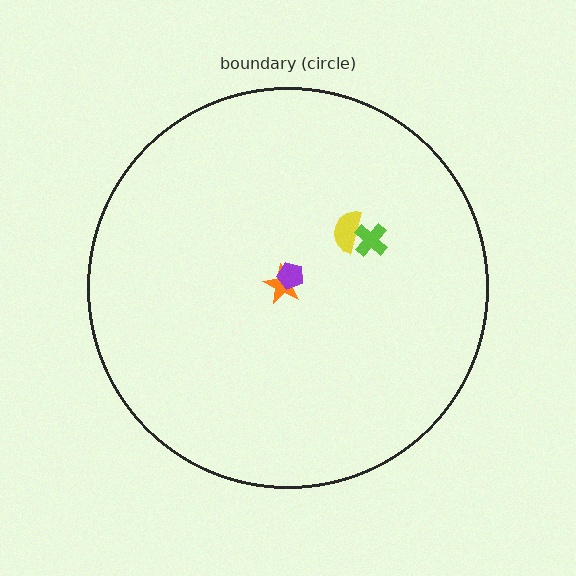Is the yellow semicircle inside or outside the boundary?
Inside.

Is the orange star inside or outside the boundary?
Inside.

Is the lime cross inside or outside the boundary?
Inside.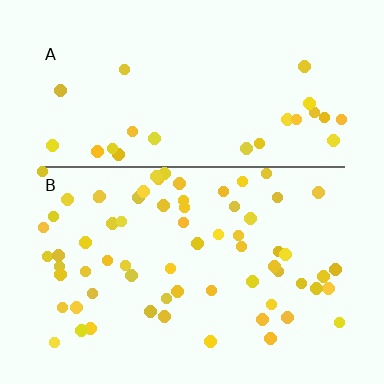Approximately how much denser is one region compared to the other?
Approximately 2.6× — region B over region A.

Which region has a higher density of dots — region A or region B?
B (the bottom).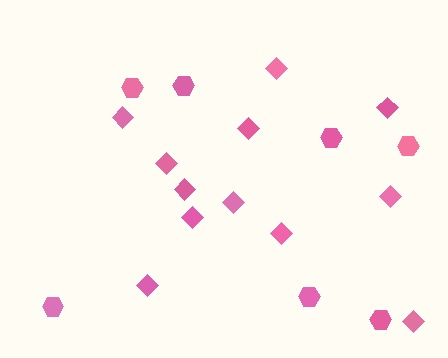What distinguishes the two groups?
There are 2 groups: one group of diamonds (12) and one group of hexagons (7).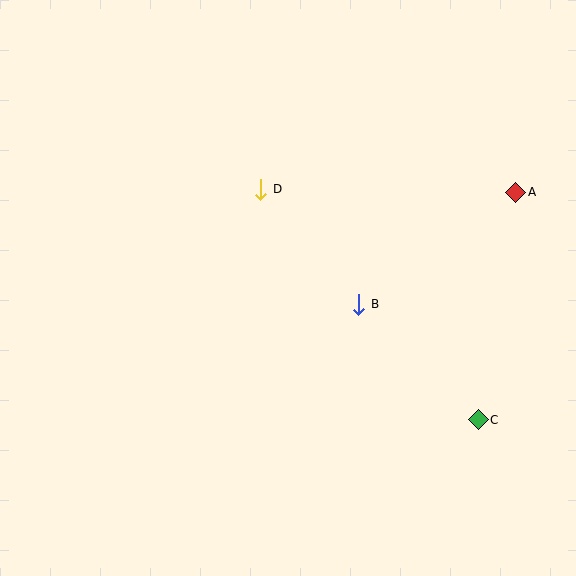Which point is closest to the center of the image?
Point B at (359, 304) is closest to the center.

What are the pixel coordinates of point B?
Point B is at (359, 304).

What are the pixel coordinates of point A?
Point A is at (516, 192).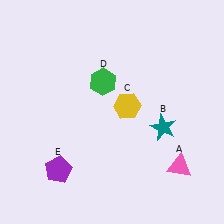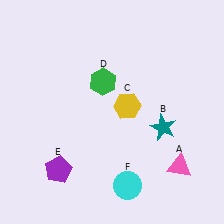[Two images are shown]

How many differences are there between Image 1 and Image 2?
There is 1 difference between the two images.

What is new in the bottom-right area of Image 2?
A cyan circle (F) was added in the bottom-right area of Image 2.